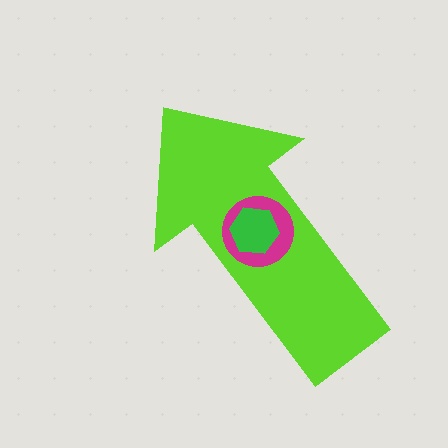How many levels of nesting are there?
3.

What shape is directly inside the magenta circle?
The green hexagon.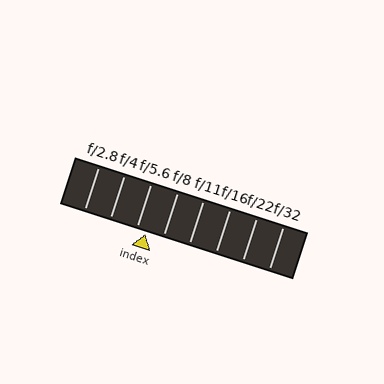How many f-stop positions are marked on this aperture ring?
There are 8 f-stop positions marked.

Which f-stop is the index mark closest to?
The index mark is closest to f/5.6.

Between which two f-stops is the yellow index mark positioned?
The index mark is between f/5.6 and f/8.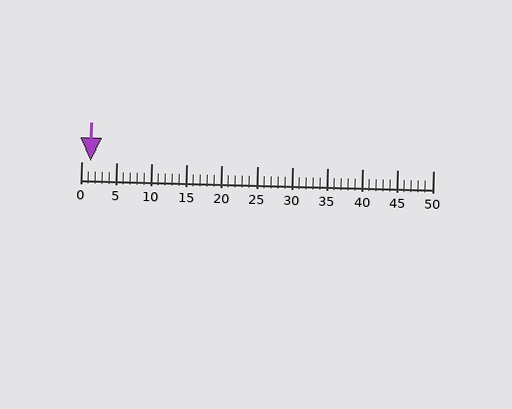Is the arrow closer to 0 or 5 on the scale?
The arrow is closer to 0.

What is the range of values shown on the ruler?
The ruler shows values from 0 to 50.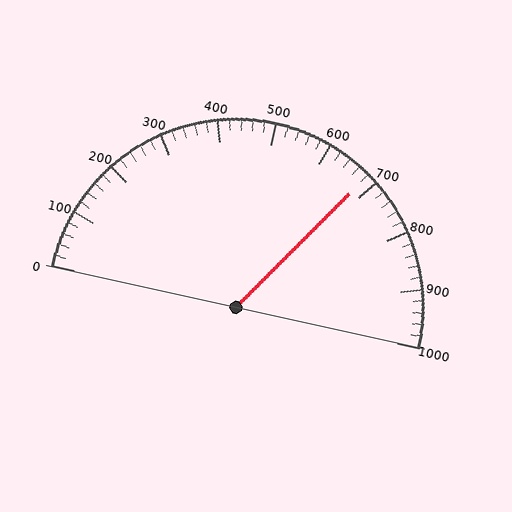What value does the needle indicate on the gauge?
The needle indicates approximately 680.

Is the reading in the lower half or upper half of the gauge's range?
The reading is in the upper half of the range (0 to 1000).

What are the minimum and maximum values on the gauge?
The gauge ranges from 0 to 1000.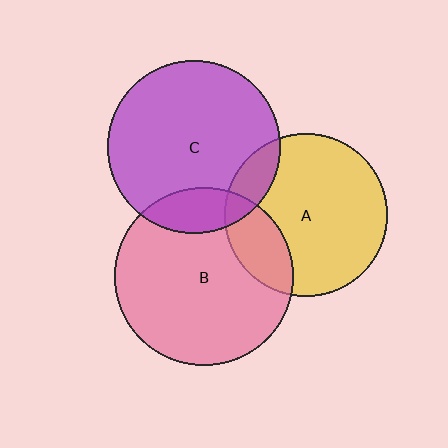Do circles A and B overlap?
Yes.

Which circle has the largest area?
Circle B (pink).